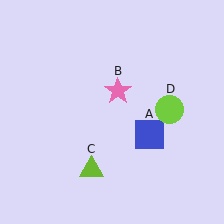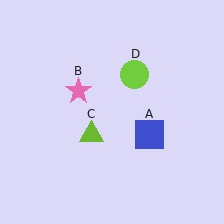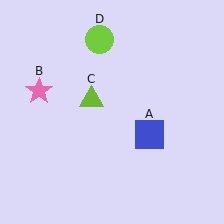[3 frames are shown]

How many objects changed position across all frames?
3 objects changed position: pink star (object B), lime triangle (object C), lime circle (object D).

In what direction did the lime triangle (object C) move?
The lime triangle (object C) moved up.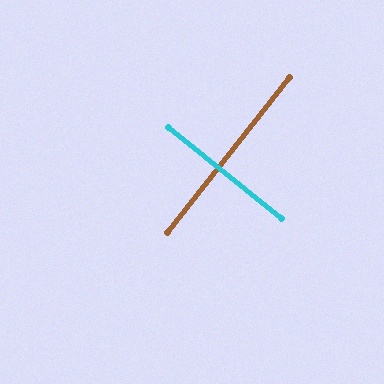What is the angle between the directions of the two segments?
Approximately 90 degrees.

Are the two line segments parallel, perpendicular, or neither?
Perpendicular — they meet at approximately 90°.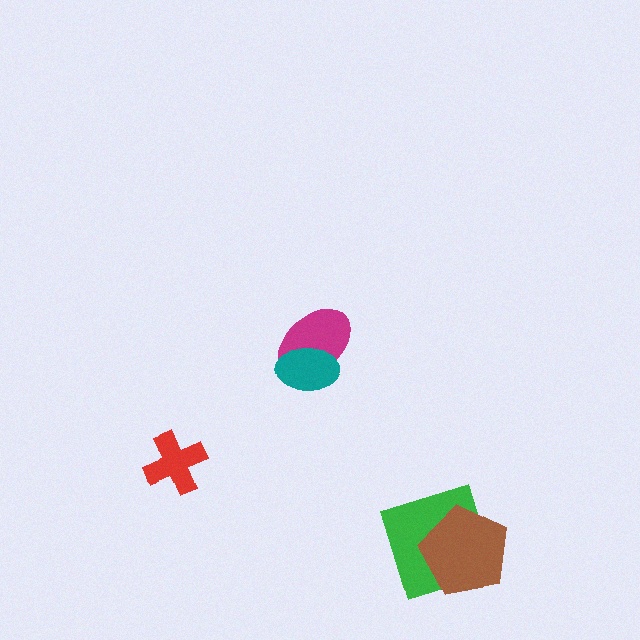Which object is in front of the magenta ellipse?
The teal ellipse is in front of the magenta ellipse.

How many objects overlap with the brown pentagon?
1 object overlaps with the brown pentagon.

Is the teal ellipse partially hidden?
No, no other shape covers it.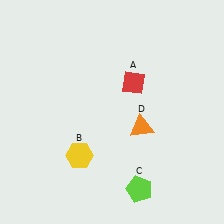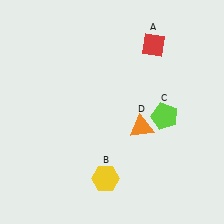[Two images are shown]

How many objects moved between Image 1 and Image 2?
3 objects moved between the two images.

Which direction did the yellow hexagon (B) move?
The yellow hexagon (B) moved right.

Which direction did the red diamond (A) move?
The red diamond (A) moved up.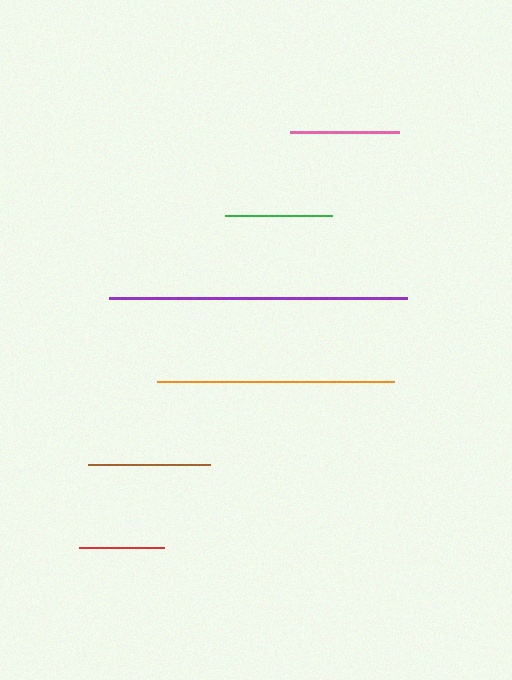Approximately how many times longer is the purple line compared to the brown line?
The purple line is approximately 2.5 times the length of the brown line.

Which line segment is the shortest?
The red line is the shortest at approximately 85 pixels.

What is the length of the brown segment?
The brown segment is approximately 122 pixels long.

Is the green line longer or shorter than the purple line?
The purple line is longer than the green line.